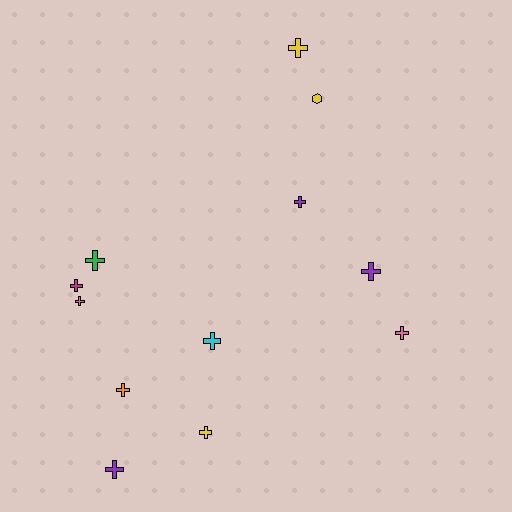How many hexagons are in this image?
There is 1 hexagon.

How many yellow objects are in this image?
There are 3 yellow objects.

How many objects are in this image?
There are 12 objects.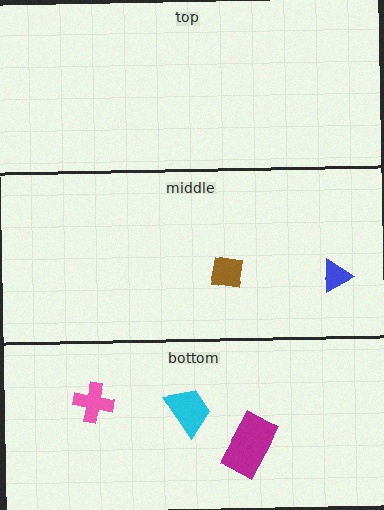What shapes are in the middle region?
The brown square, the blue triangle.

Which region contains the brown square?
The middle region.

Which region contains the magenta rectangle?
The bottom region.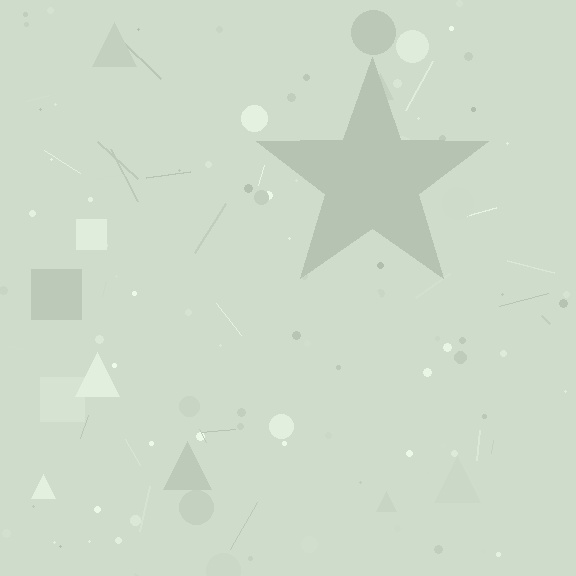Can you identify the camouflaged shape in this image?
The camouflaged shape is a star.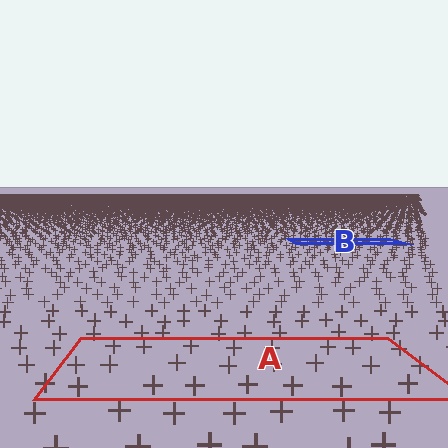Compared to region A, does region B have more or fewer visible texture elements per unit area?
Region B has more texture elements per unit area — they are packed more densely because it is farther away.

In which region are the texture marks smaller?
The texture marks are smaller in region B, because it is farther away.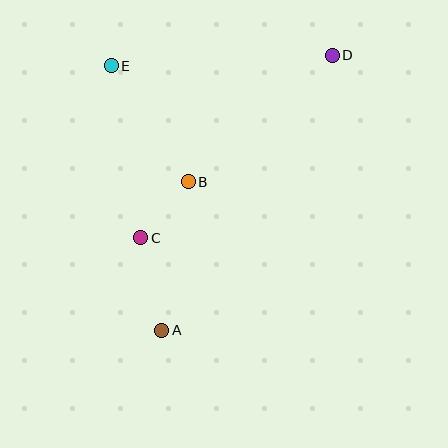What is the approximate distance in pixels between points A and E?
The distance between A and E is approximately 269 pixels.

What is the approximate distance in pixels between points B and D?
The distance between B and D is approximately 192 pixels.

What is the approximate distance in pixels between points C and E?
The distance between C and E is approximately 174 pixels.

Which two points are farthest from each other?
Points A and D are farthest from each other.